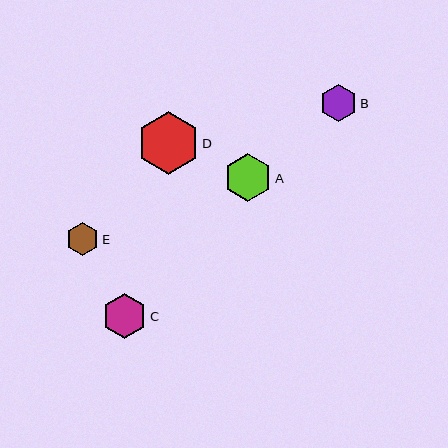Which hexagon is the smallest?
Hexagon E is the smallest with a size of approximately 32 pixels.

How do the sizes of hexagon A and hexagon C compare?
Hexagon A and hexagon C are approximately the same size.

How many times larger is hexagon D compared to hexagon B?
Hexagon D is approximately 1.7 times the size of hexagon B.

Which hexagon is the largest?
Hexagon D is the largest with a size of approximately 62 pixels.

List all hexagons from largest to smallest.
From largest to smallest: D, A, C, B, E.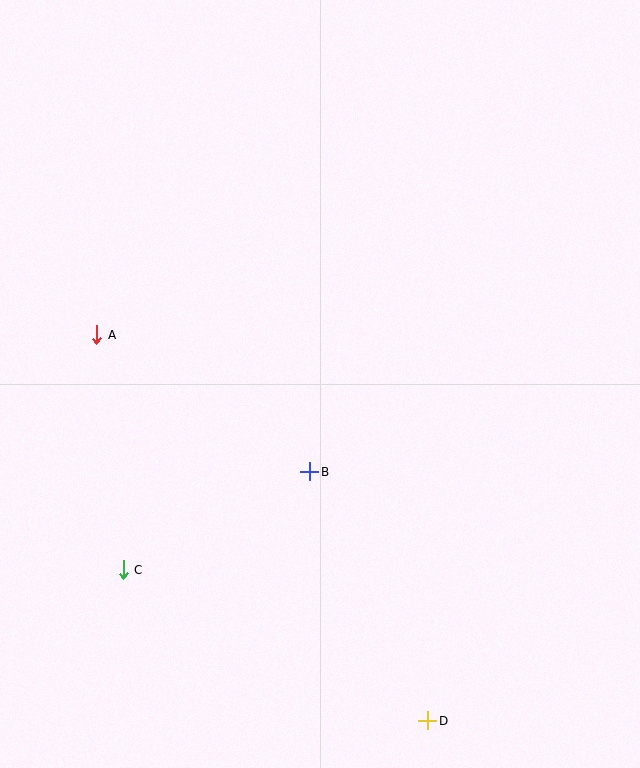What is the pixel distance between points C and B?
The distance between C and B is 211 pixels.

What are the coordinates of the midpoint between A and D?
The midpoint between A and D is at (262, 528).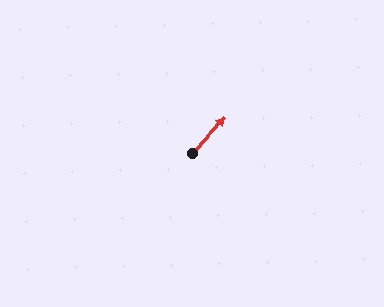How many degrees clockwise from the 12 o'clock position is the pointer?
Approximately 44 degrees.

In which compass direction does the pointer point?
Northeast.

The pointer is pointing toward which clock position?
Roughly 1 o'clock.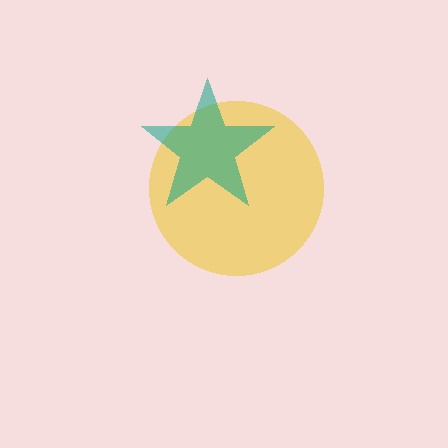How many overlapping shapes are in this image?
There are 2 overlapping shapes in the image.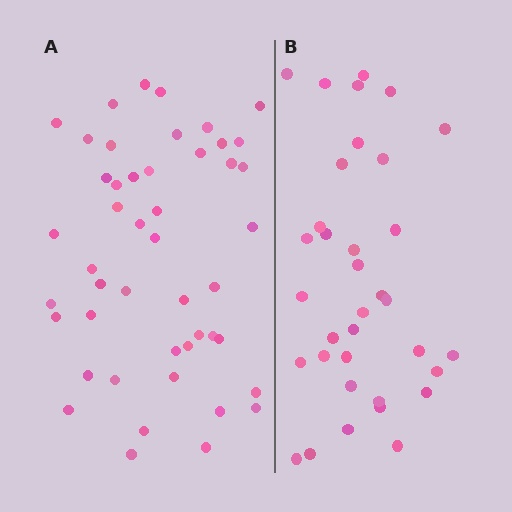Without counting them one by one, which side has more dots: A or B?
Region A (the left region) has more dots.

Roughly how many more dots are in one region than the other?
Region A has roughly 12 or so more dots than region B.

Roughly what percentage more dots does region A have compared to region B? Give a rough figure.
About 35% more.